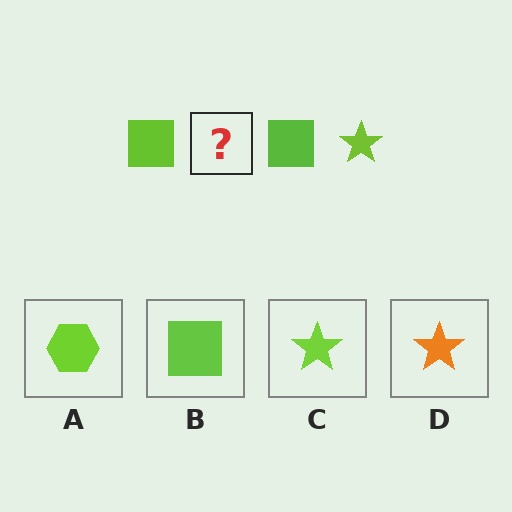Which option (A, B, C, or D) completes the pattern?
C.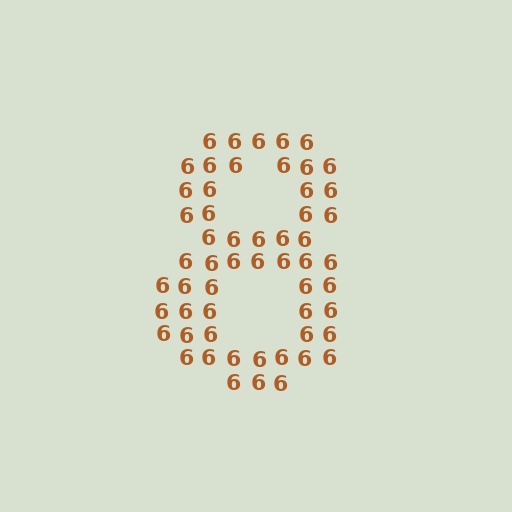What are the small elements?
The small elements are digit 6's.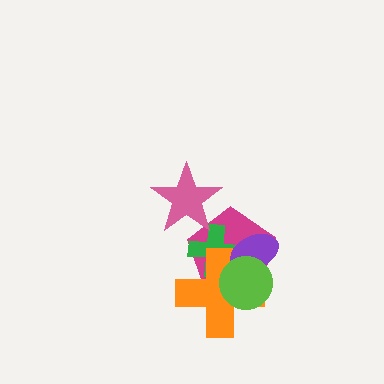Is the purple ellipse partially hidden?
Yes, it is partially covered by another shape.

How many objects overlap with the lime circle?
4 objects overlap with the lime circle.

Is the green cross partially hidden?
Yes, it is partially covered by another shape.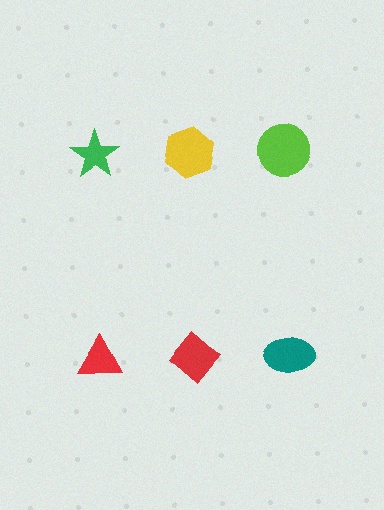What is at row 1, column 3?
A lime circle.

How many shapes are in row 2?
3 shapes.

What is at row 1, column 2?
A yellow hexagon.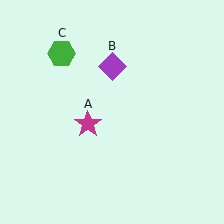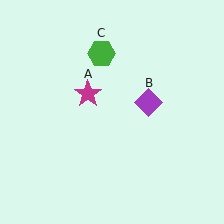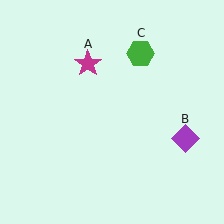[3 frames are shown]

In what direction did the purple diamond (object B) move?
The purple diamond (object B) moved down and to the right.